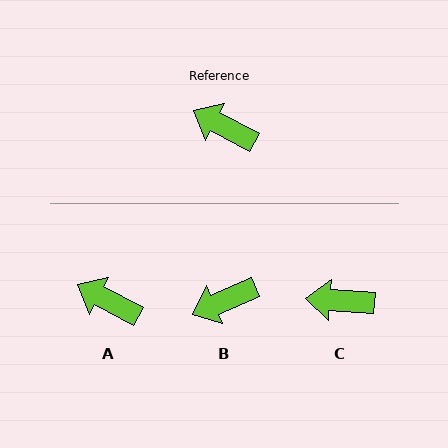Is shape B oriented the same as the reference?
No, it is off by about 52 degrees.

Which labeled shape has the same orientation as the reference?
A.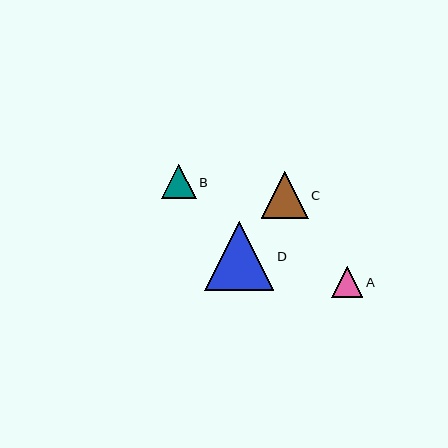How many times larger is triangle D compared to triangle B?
Triangle D is approximately 2.0 times the size of triangle B.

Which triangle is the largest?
Triangle D is the largest with a size of approximately 69 pixels.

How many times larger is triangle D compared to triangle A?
Triangle D is approximately 2.2 times the size of triangle A.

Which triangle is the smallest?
Triangle A is the smallest with a size of approximately 31 pixels.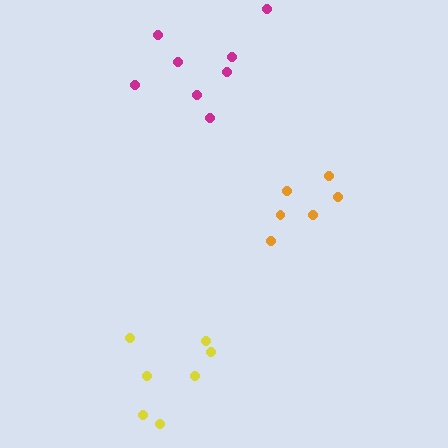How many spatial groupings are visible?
There are 3 spatial groupings.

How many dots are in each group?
Group 1: 6 dots, Group 2: 8 dots, Group 3: 7 dots (21 total).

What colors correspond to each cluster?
The clusters are colored: orange, magenta, yellow.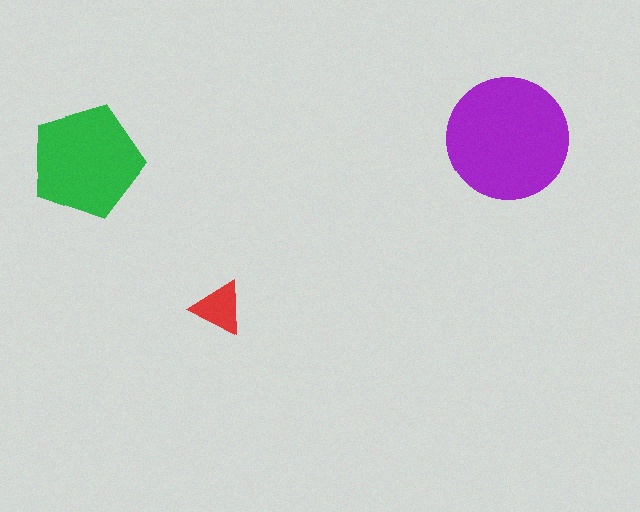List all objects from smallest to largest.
The red triangle, the green pentagon, the purple circle.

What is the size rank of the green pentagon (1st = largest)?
2nd.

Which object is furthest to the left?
The green pentagon is leftmost.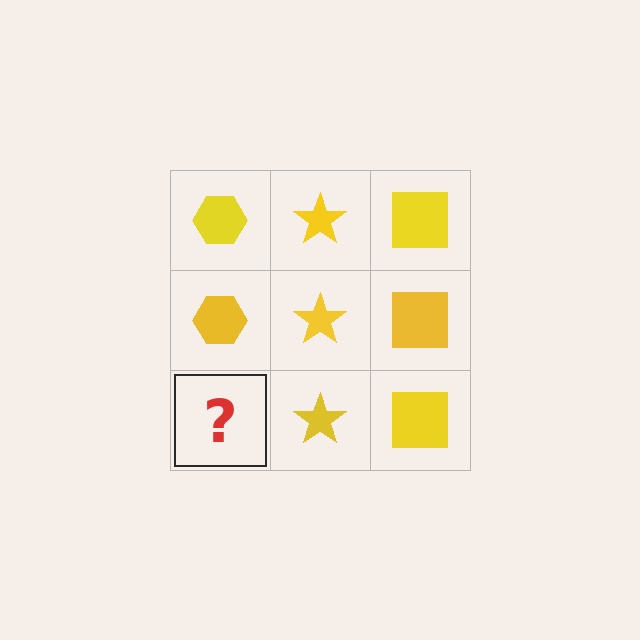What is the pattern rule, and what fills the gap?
The rule is that each column has a consistent shape. The gap should be filled with a yellow hexagon.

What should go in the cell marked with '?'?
The missing cell should contain a yellow hexagon.